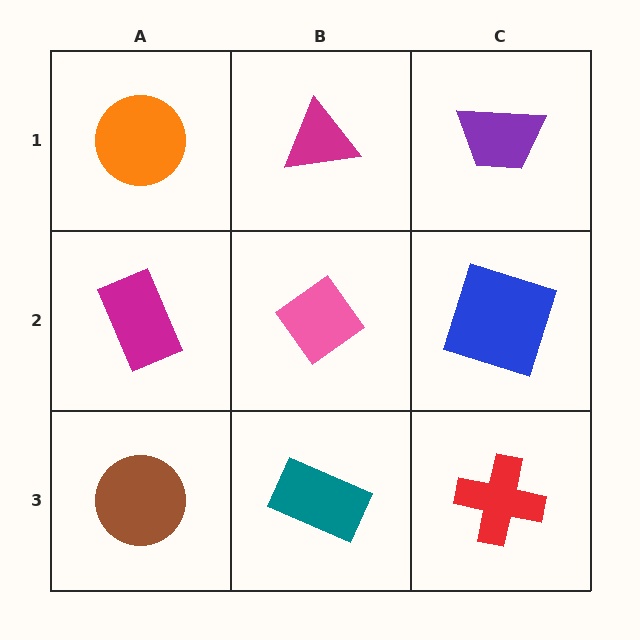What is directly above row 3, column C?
A blue square.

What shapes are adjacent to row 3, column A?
A magenta rectangle (row 2, column A), a teal rectangle (row 3, column B).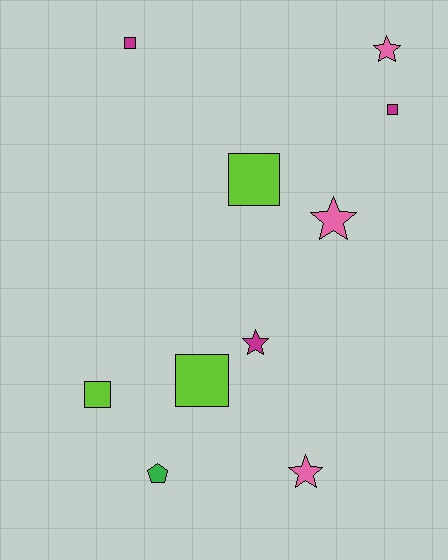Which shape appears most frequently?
Square, with 5 objects.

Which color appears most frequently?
Pink, with 3 objects.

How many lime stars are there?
There are no lime stars.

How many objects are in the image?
There are 10 objects.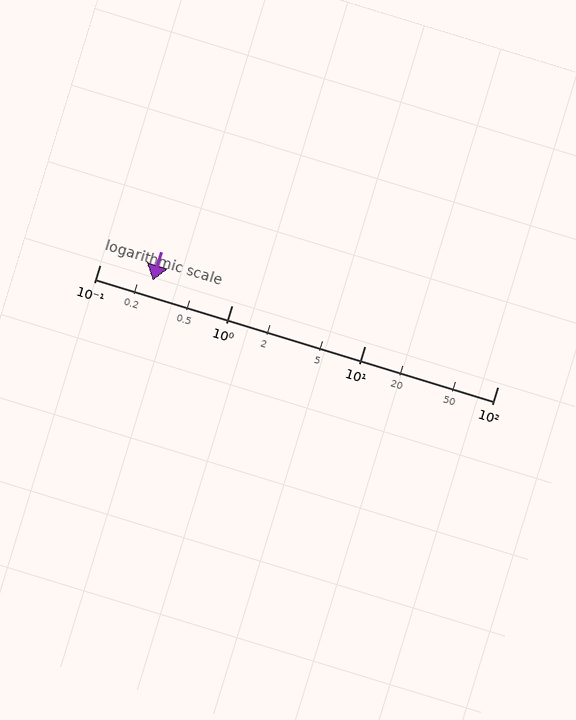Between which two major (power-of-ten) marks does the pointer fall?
The pointer is between 0.1 and 1.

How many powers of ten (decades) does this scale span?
The scale spans 3 decades, from 0.1 to 100.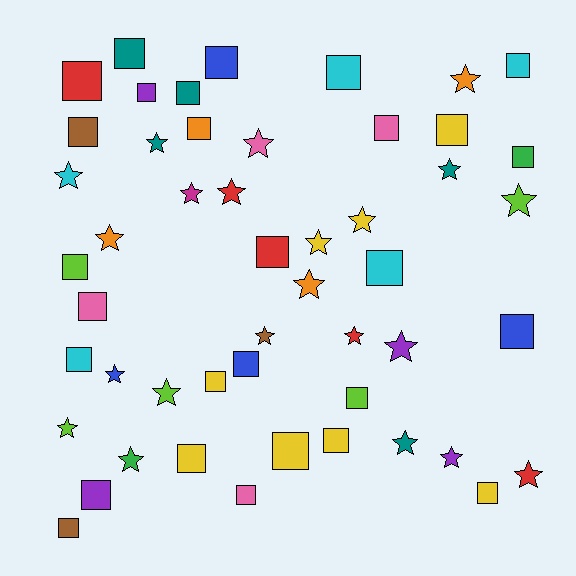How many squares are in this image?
There are 28 squares.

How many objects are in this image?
There are 50 objects.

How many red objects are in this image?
There are 5 red objects.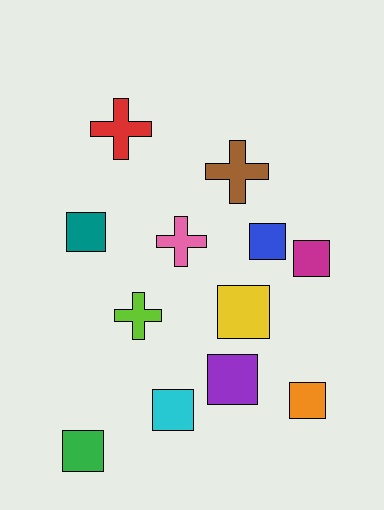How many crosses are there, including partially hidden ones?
There are 4 crosses.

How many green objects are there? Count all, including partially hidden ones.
There is 1 green object.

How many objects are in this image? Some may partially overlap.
There are 12 objects.